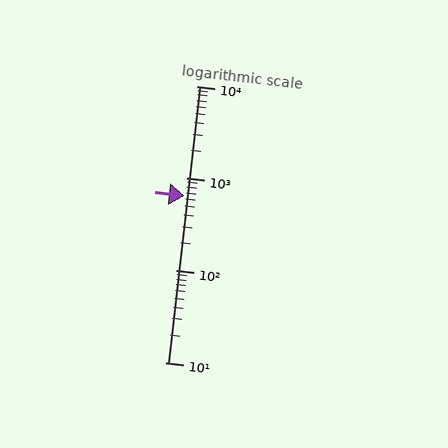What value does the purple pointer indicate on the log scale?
The pointer indicates approximately 650.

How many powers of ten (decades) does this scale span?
The scale spans 3 decades, from 10 to 10000.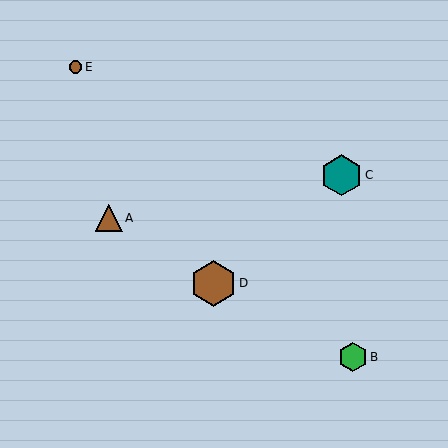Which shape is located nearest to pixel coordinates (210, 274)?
The brown hexagon (labeled D) at (213, 283) is nearest to that location.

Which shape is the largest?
The brown hexagon (labeled D) is the largest.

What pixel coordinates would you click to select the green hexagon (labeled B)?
Click at (353, 357) to select the green hexagon B.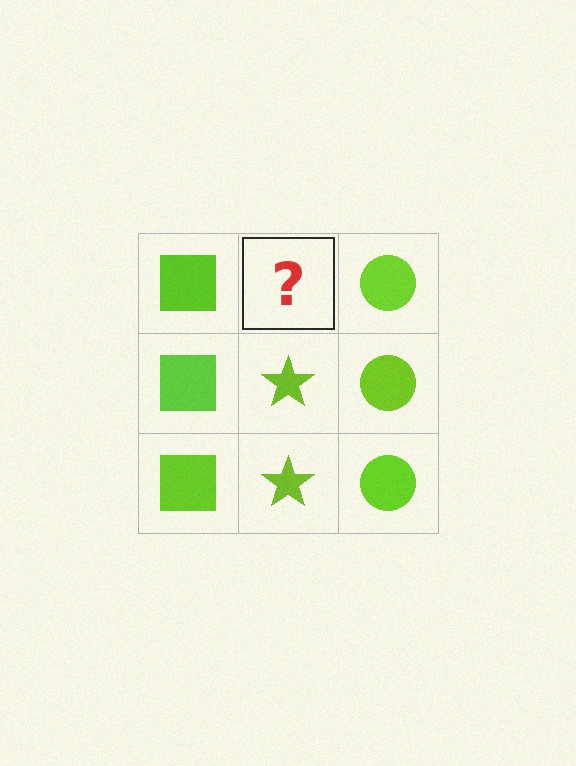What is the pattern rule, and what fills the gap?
The rule is that each column has a consistent shape. The gap should be filled with a lime star.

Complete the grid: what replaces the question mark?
The question mark should be replaced with a lime star.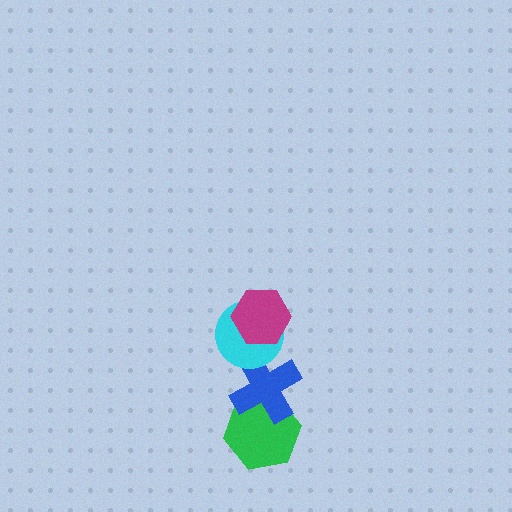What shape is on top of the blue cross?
The cyan circle is on top of the blue cross.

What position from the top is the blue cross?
The blue cross is 3rd from the top.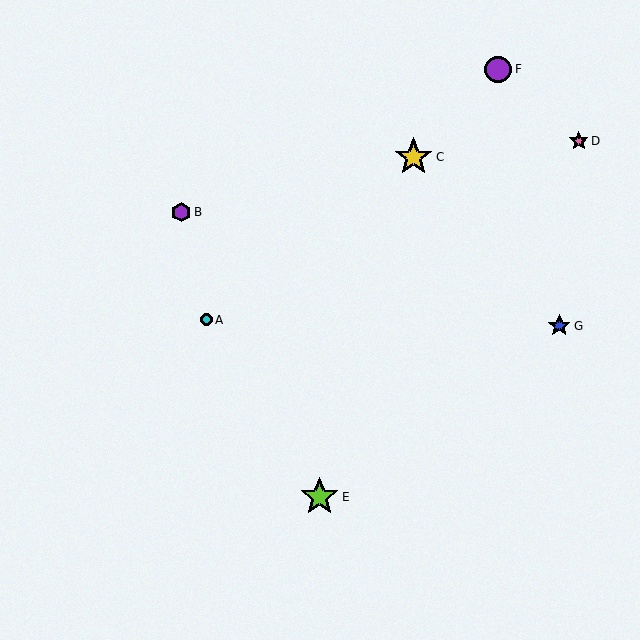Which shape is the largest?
The yellow star (labeled C) is the largest.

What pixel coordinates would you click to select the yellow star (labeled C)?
Click at (414, 157) to select the yellow star C.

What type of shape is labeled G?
Shape G is a blue star.